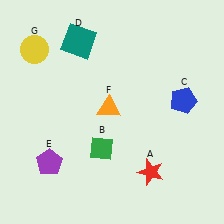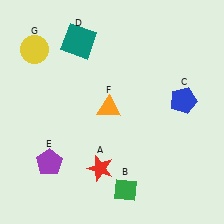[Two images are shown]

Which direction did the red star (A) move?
The red star (A) moved left.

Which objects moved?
The objects that moved are: the red star (A), the green diamond (B).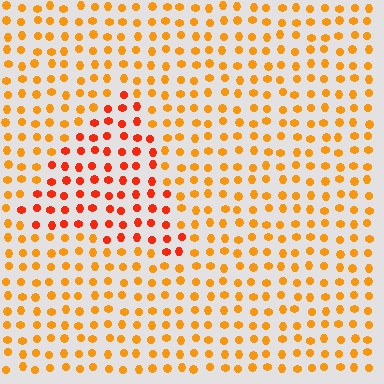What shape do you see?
I see a triangle.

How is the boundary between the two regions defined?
The boundary is defined purely by a slight shift in hue (about 29 degrees). Spacing, size, and orientation are identical on both sides.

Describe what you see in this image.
The image is filled with small orange elements in a uniform arrangement. A triangle-shaped region is visible where the elements are tinted to a slightly different hue, forming a subtle color boundary.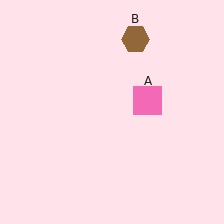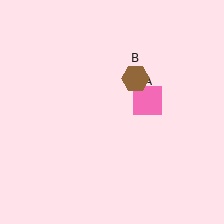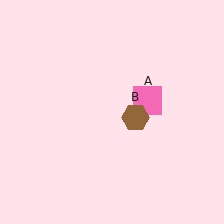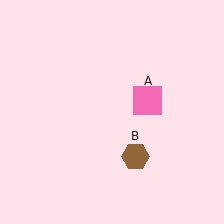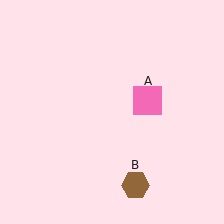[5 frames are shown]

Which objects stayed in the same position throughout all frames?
Pink square (object A) remained stationary.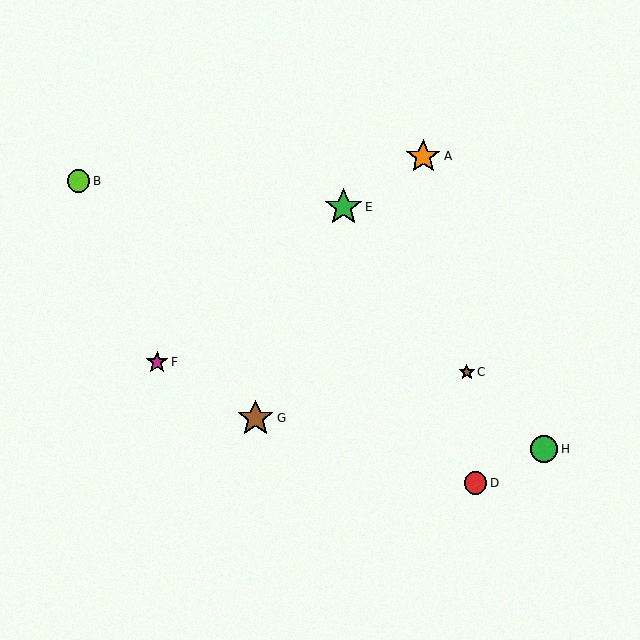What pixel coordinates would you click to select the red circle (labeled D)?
Click at (475, 483) to select the red circle D.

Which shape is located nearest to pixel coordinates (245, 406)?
The brown star (labeled G) at (256, 418) is nearest to that location.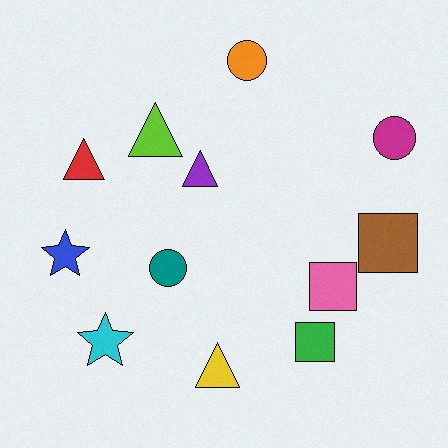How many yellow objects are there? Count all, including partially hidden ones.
There is 1 yellow object.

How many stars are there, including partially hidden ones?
There are 2 stars.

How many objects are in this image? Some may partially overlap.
There are 12 objects.